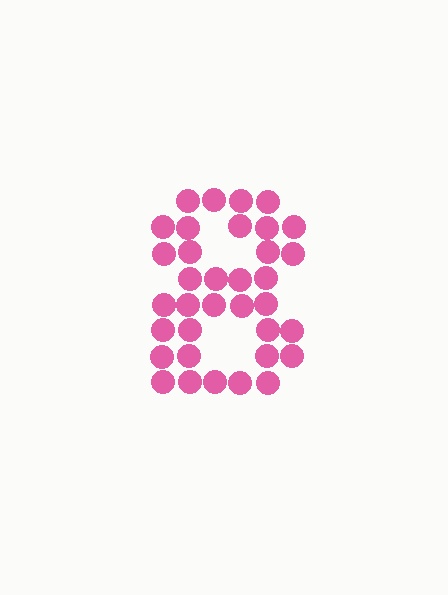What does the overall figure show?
The overall figure shows the digit 8.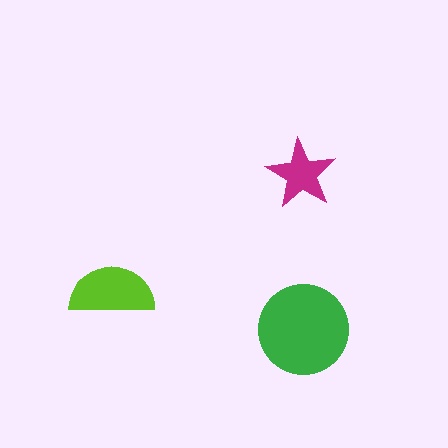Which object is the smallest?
The magenta star.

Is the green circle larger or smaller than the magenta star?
Larger.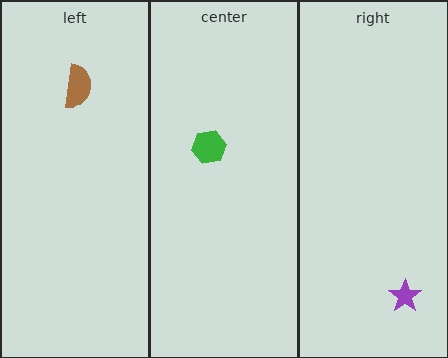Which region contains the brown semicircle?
The left region.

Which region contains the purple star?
The right region.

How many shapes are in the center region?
1.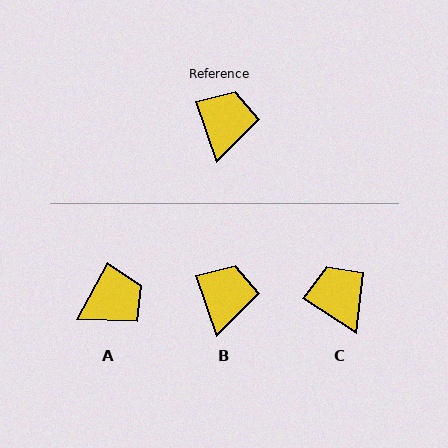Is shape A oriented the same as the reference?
No, it is off by about 48 degrees.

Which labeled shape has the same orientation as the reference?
B.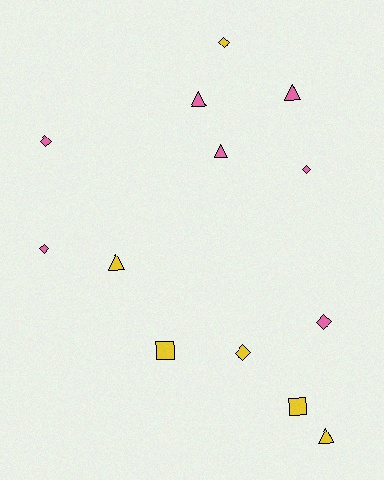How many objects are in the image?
There are 13 objects.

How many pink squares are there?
There are no pink squares.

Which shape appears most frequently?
Diamond, with 6 objects.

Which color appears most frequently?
Pink, with 7 objects.